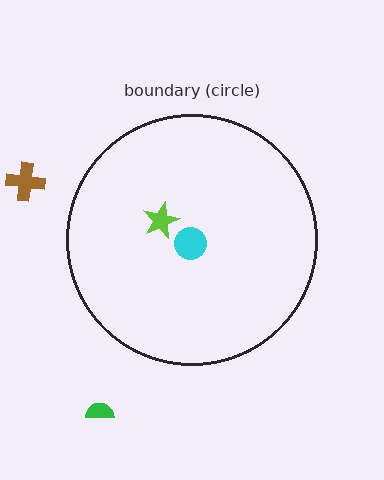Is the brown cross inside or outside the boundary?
Outside.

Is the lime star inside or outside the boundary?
Inside.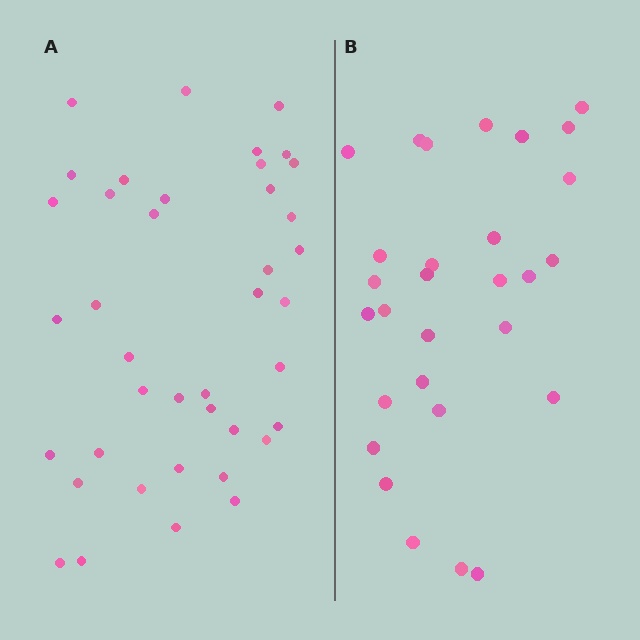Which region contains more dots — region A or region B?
Region A (the left region) has more dots.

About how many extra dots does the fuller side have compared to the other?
Region A has roughly 12 or so more dots than region B.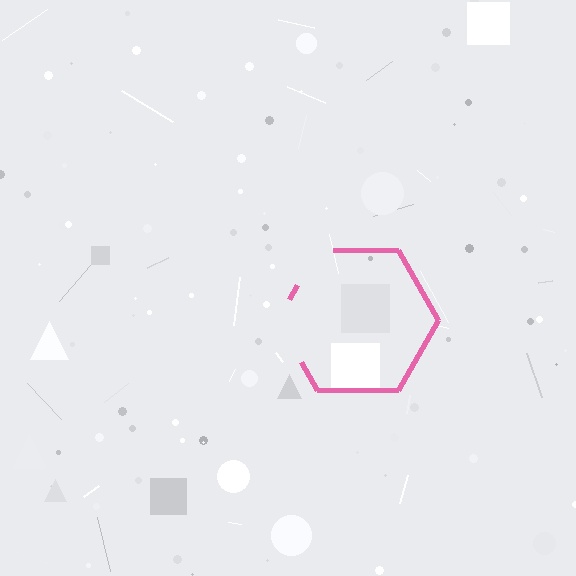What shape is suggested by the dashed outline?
The dashed outline suggests a hexagon.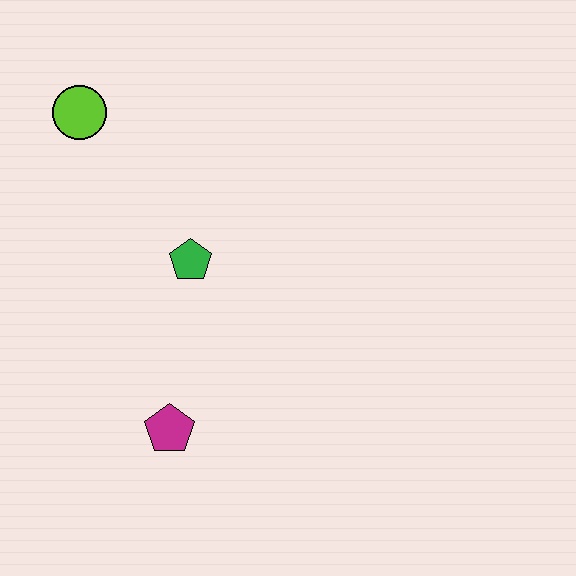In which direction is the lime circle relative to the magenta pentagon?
The lime circle is above the magenta pentagon.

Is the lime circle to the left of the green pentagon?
Yes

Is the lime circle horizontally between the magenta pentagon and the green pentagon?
No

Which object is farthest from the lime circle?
The magenta pentagon is farthest from the lime circle.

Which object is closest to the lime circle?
The green pentagon is closest to the lime circle.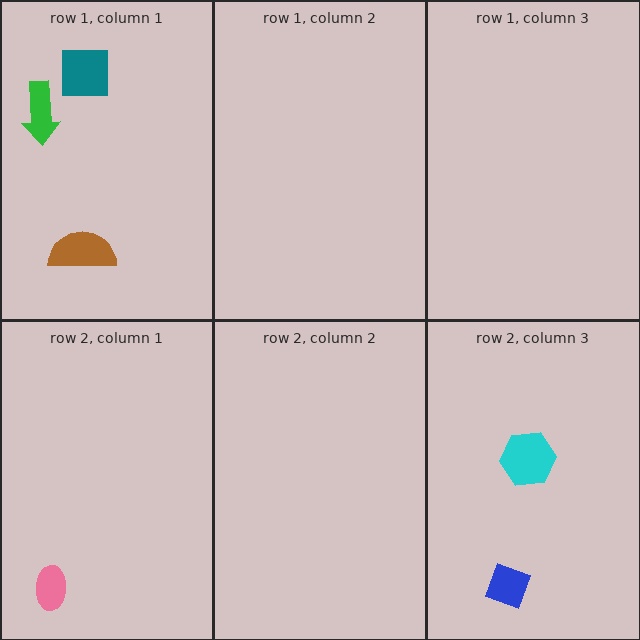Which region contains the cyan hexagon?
The row 2, column 3 region.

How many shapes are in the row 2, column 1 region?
1.